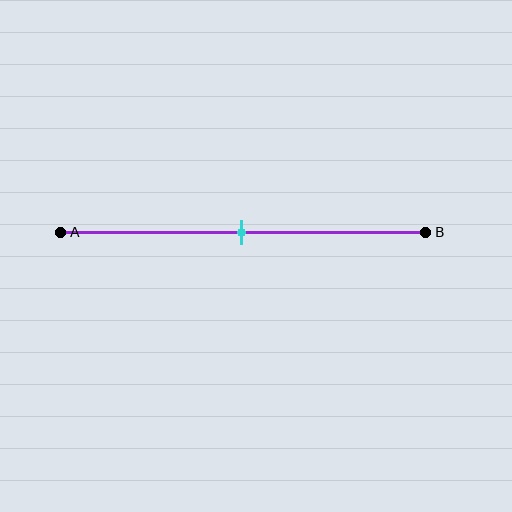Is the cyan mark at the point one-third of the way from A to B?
No, the mark is at about 50% from A, not at the 33% one-third point.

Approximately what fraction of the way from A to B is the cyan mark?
The cyan mark is approximately 50% of the way from A to B.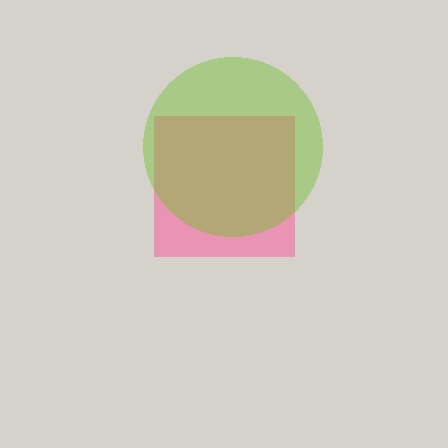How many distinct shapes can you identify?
There are 2 distinct shapes: a pink square, a lime circle.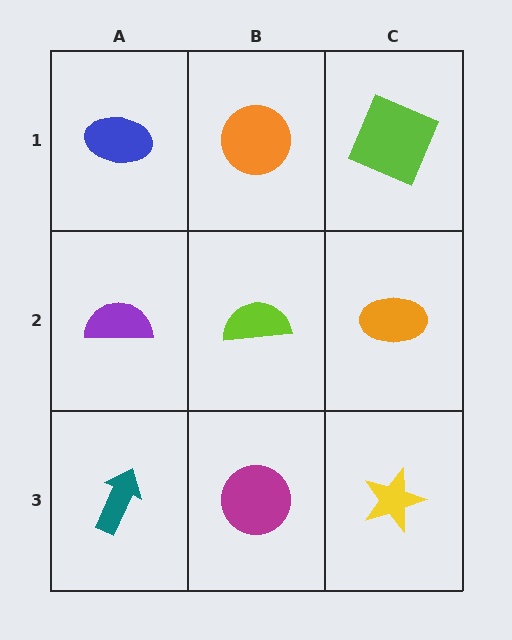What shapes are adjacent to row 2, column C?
A lime square (row 1, column C), a yellow star (row 3, column C), a lime semicircle (row 2, column B).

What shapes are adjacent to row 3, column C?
An orange ellipse (row 2, column C), a magenta circle (row 3, column B).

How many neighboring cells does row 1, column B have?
3.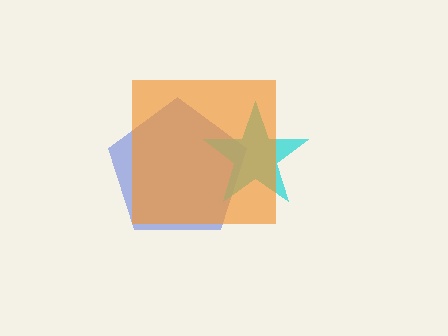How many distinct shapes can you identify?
There are 3 distinct shapes: a blue pentagon, a cyan star, an orange square.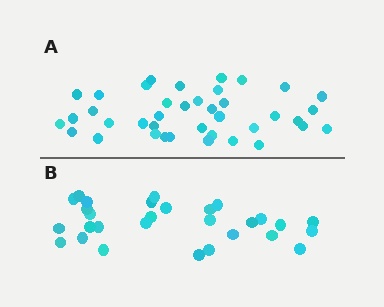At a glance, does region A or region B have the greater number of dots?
Region A (the top region) has more dots.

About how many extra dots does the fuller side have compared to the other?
Region A has roughly 10 or so more dots than region B.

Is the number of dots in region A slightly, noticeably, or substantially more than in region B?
Region A has noticeably more, but not dramatically so. The ratio is roughly 1.3 to 1.